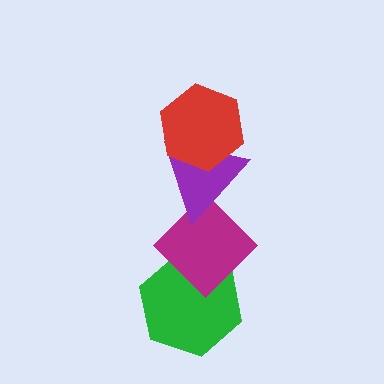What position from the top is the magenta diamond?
The magenta diamond is 3rd from the top.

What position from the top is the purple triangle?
The purple triangle is 2nd from the top.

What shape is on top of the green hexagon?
The magenta diamond is on top of the green hexagon.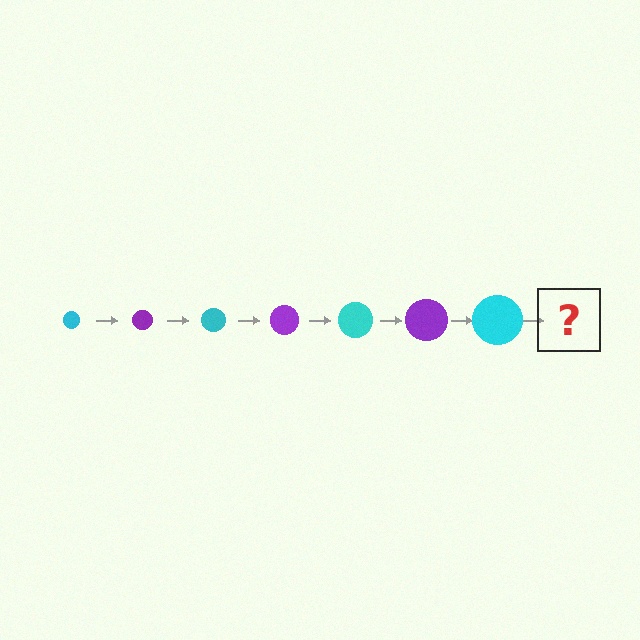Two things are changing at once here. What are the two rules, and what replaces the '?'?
The two rules are that the circle grows larger each step and the color cycles through cyan and purple. The '?' should be a purple circle, larger than the previous one.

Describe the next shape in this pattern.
It should be a purple circle, larger than the previous one.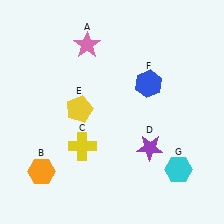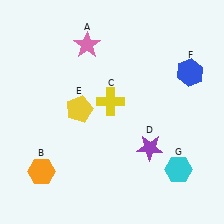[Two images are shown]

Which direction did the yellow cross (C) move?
The yellow cross (C) moved up.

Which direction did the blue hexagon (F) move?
The blue hexagon (F) moved right.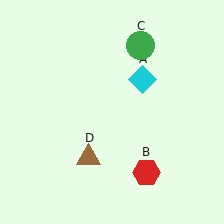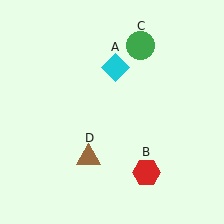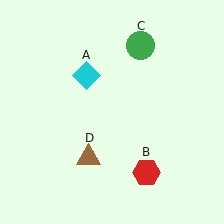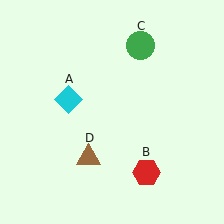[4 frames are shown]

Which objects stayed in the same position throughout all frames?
Red hexagon (object B) and green circle (object C) and brown triangle (object D) remained stationary.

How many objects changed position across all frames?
1 object changed position: cyan diamond (object A).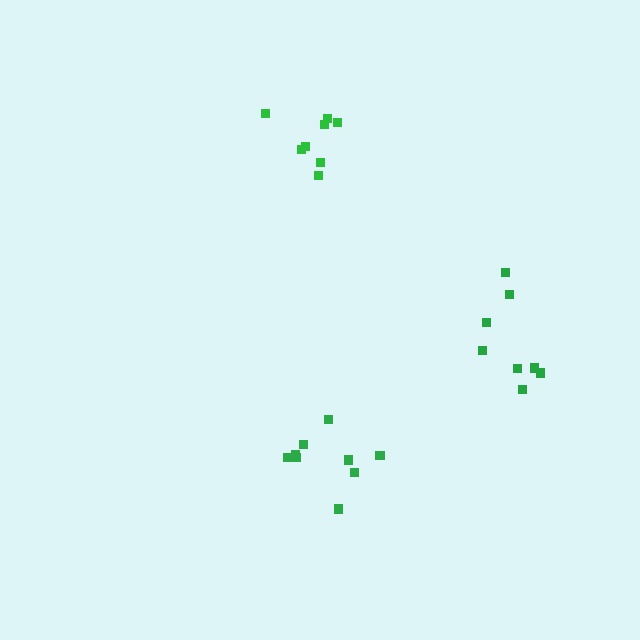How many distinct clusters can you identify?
There are 3 distinct clusters.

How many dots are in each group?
Group 1: 9 dots, Group 2: 8 dots, Group 3: 8 dots (25 total).